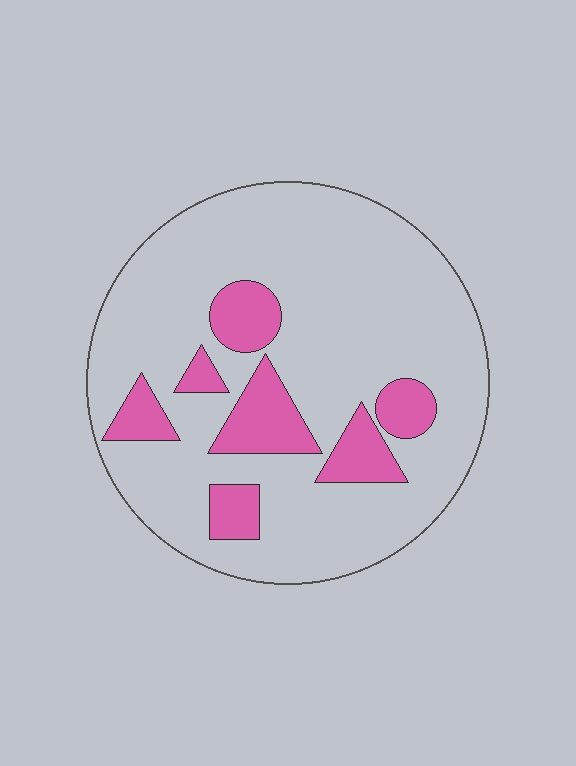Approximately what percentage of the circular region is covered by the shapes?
Approximately 20%.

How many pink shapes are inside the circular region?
7.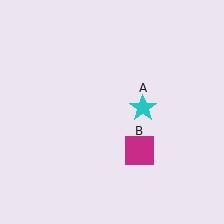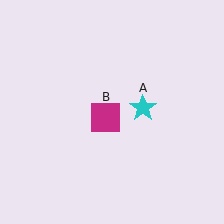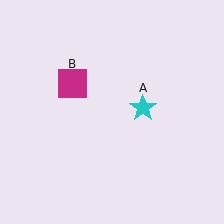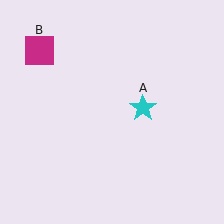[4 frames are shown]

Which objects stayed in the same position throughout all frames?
Cyan star (object A) remained stationary.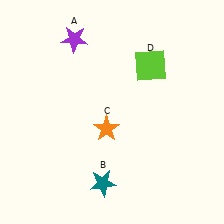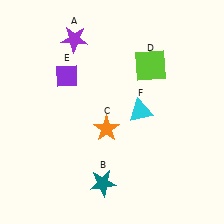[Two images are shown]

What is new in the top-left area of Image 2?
A purple diamond (E) was added in the top-left area of Image 2.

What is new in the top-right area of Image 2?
A cyan triangle (F) was added in the top-right area of Image 2.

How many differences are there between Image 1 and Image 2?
There are 2 differences between the two images.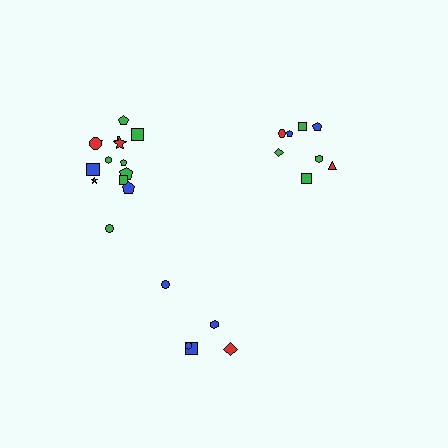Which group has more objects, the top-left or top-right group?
The top-left group.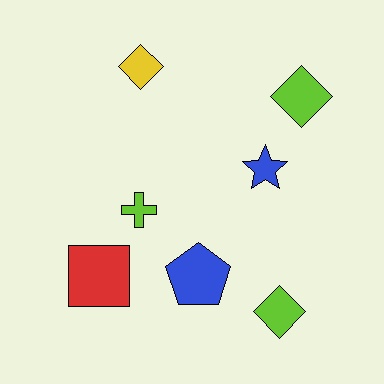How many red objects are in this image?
There is 1 red object.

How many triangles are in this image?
There are no triangles.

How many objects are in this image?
There are 7 objects.